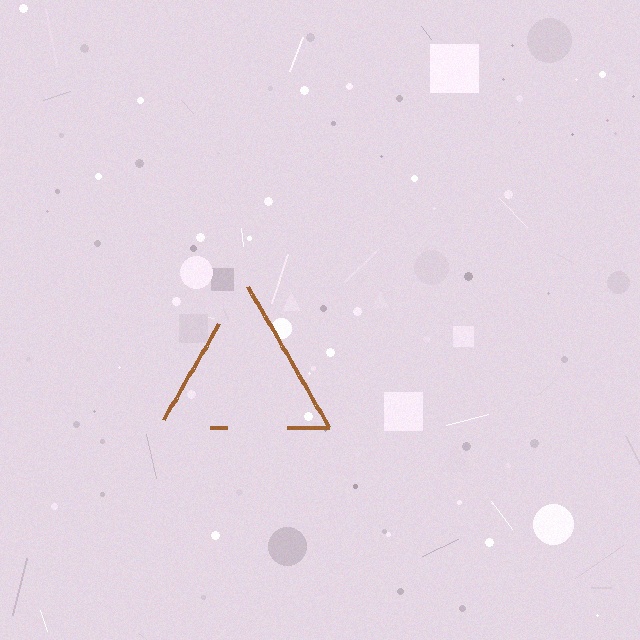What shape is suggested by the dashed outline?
The dashed outline suggests a triangle.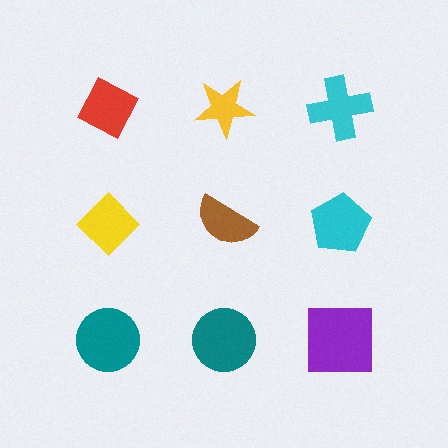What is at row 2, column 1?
A yellow diamond.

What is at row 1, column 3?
A cyan cross.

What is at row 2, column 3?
A cyan pentagon.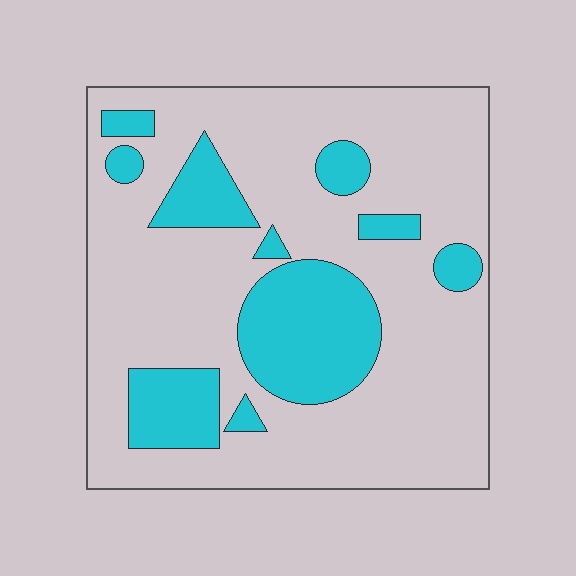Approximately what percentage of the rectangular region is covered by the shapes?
Approximately 25%.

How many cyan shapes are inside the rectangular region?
10.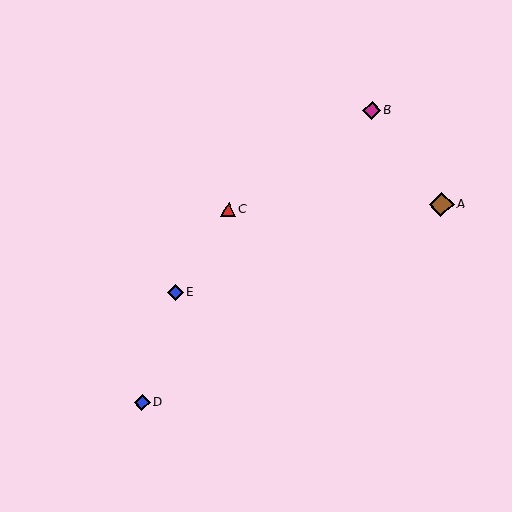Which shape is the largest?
The brown diamond (labeled A) is the largest.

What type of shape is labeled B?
Shape B is a magenta diamond.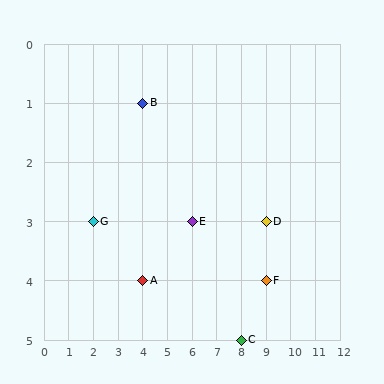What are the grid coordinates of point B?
Point B is at grid coordinates (4, 1).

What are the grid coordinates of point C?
Point C is at grid coordinates (8, 5).